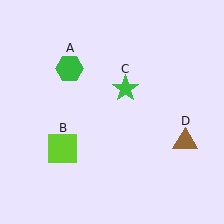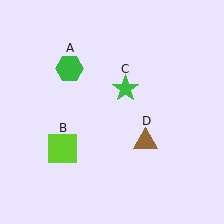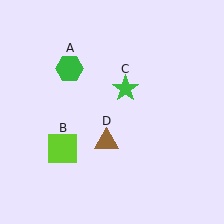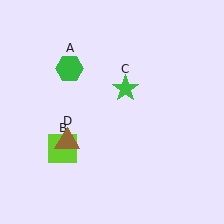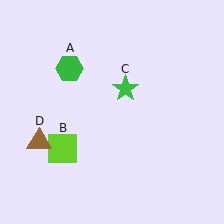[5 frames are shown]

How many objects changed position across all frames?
1 object changed position: brown triangle (object D).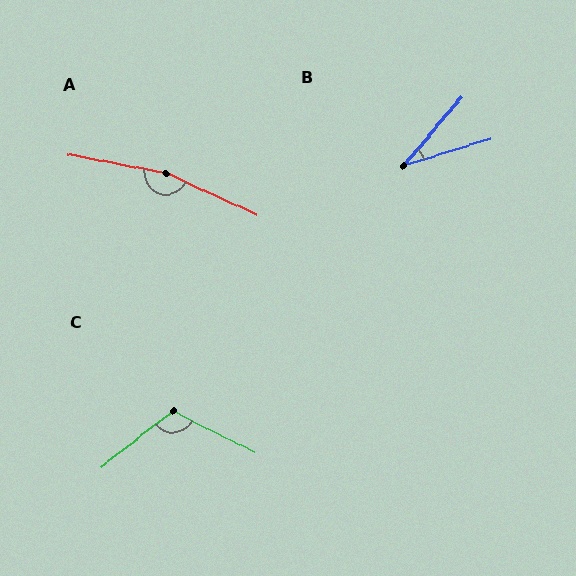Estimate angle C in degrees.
Approximately 115 degrees.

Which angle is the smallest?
B, at approximately 32 degrees.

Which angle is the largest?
A, at approximately 166 degrees.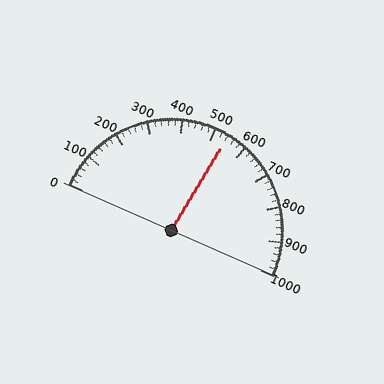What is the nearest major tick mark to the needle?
The nearest major tick mark is 500.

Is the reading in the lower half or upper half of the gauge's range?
The reading is in the upper half of the range (0 to 1000).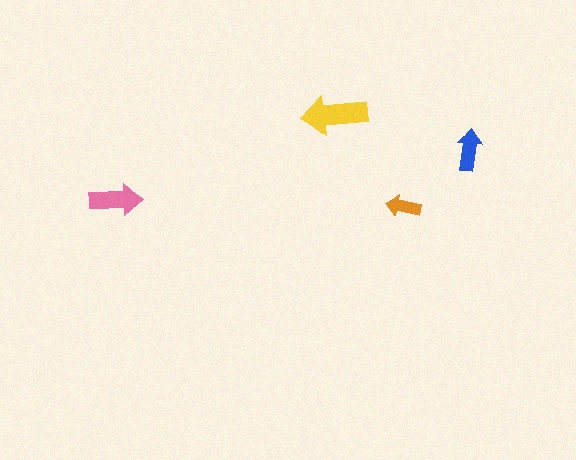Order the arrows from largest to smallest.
the yellow one, the pink one, the blue one, the orange one.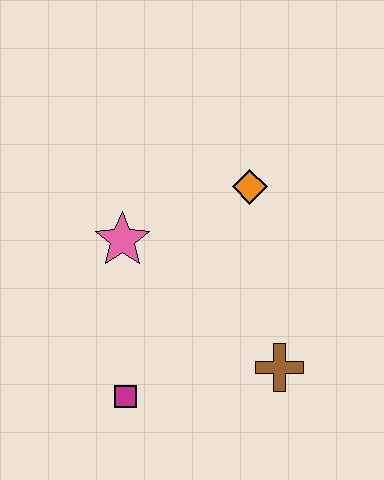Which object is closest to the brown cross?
The magenta square is closest to the brown cross.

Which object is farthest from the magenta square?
The orange diamond is farthest from the magenta square.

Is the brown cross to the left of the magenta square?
No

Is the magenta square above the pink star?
No